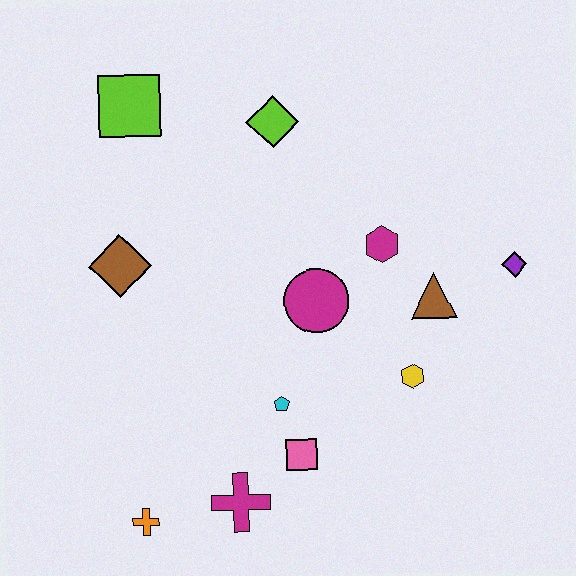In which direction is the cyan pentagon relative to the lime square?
The cyan pentagon is below the lime square.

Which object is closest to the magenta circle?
The magenta hexagon is closest to the magenta circle.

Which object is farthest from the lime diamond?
The orange cross is farthest from the lime diamond.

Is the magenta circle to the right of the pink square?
Yes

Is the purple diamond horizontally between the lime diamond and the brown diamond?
No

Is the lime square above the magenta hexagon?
Yes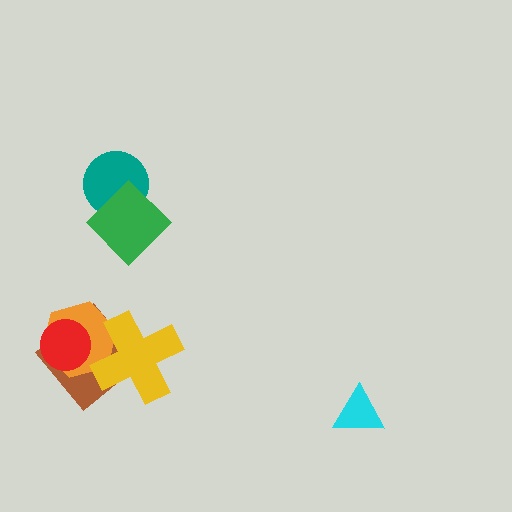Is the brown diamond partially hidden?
Yes, it is partially covered by another shape.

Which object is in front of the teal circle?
The green diamond is in front of the teal circle.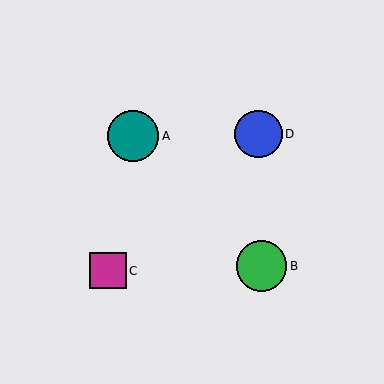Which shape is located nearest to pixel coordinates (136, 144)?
The teal circle (labeled A) at (133, 136) is nearest to that location.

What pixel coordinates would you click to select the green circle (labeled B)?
Click at (261, 266) to select the green circle B.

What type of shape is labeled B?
Shape B is a green circle.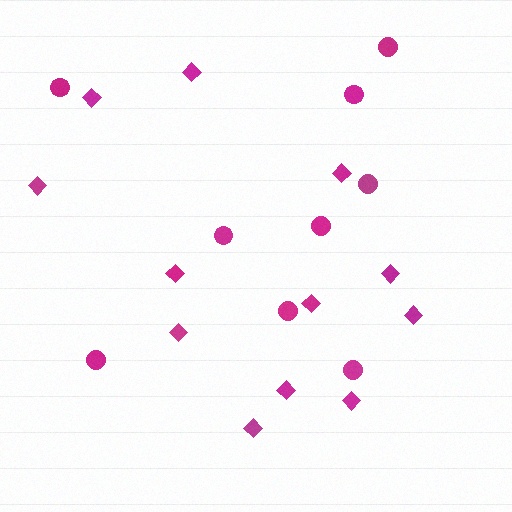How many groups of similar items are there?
There are 2 groups: one group of circles (9) and one group of diamonds (12).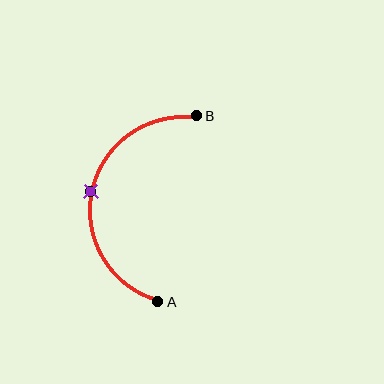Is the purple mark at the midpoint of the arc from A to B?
Yes. The purple mark lies on the arc at equal arc-length from both A and B — it is the arc midpoint.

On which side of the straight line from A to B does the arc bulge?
The arc bulges to the left of the straight line connecting A and B.